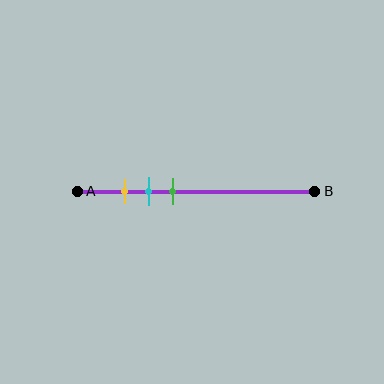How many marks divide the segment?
There are 3 marks dividing the segment.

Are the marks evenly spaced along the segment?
Yes, the marks are approximately evenly spaced.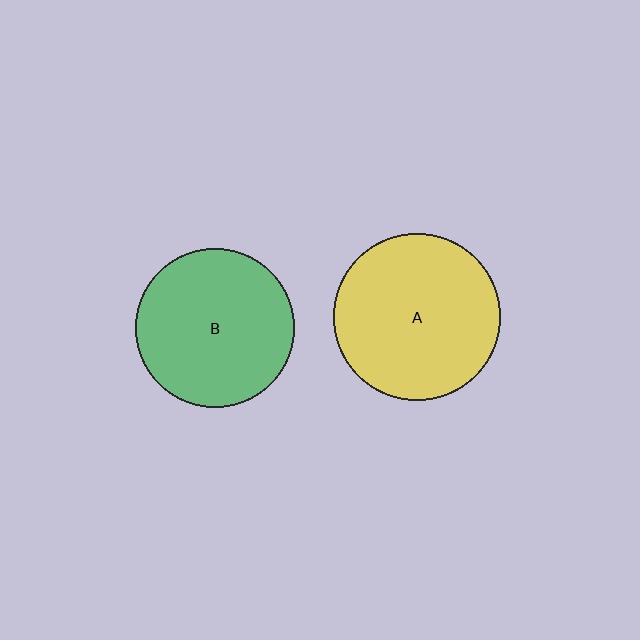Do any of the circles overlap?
No, none of the circles overlap.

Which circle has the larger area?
Circle A (yellow).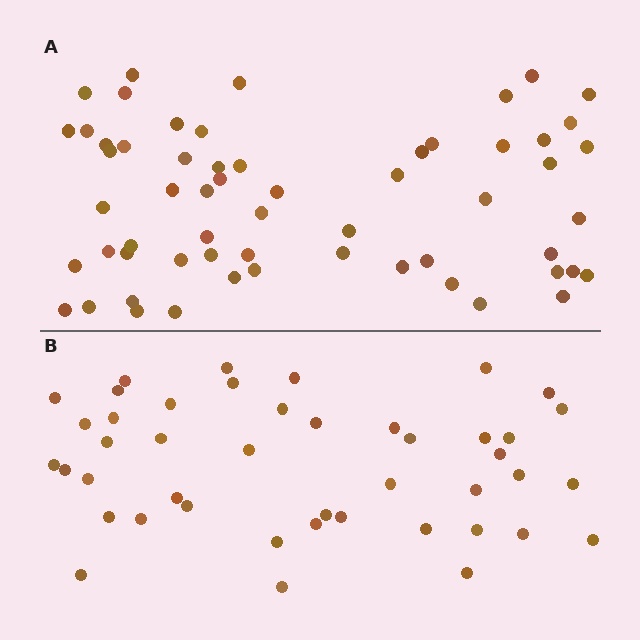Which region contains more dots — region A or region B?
Region A (the top region) has more dots.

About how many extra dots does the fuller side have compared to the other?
Region A has approximately 15 more dots than region B.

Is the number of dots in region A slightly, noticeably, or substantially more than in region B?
Region A has noticeably more, but not dramatically so. The ratio is roughly 1.3 to 1.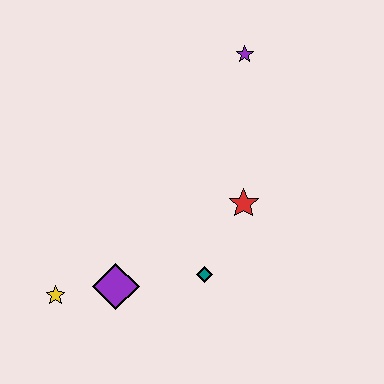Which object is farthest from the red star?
The yellow star is farthest from the red star.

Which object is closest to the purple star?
The red star is closest to the purple star.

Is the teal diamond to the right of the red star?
No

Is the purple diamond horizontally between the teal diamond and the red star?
No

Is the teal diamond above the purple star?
No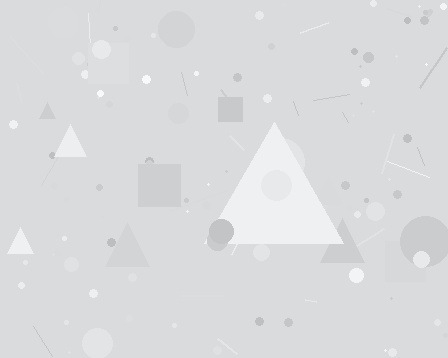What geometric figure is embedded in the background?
A triangle is embedded in the background.